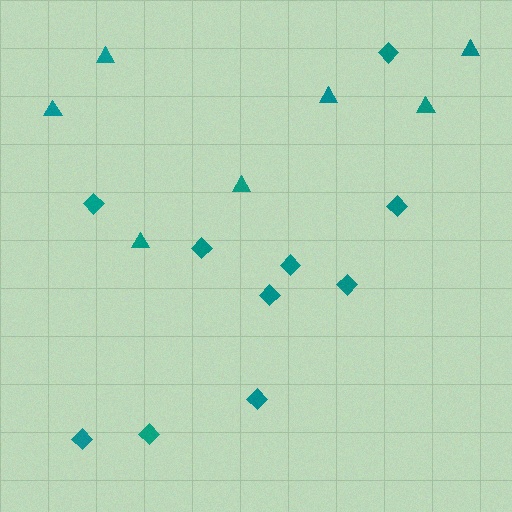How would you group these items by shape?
There are 2 groups: one group of triangles (7) and one group of diamonds (10).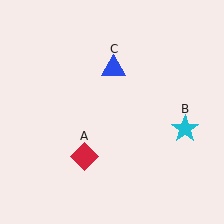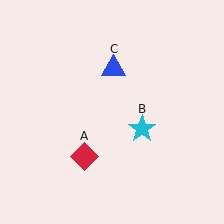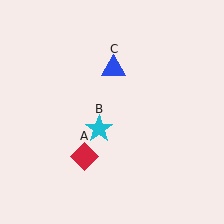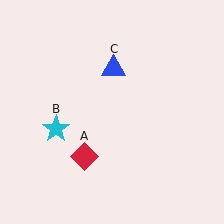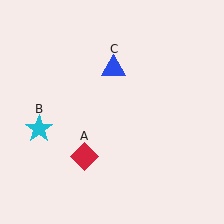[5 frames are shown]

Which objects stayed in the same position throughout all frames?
Red diamond (object A) and blue triangle (object C) remained stationary.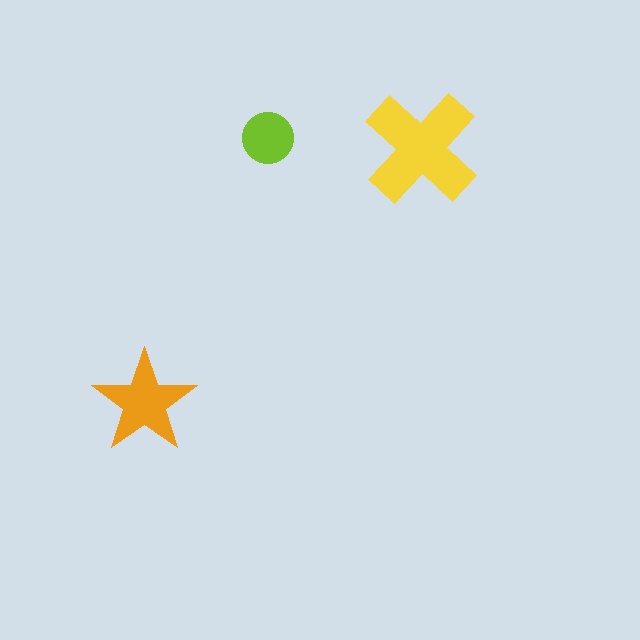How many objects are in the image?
There are 3 objects in the image.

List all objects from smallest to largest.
The lime circle, the orange star, the yellow cross.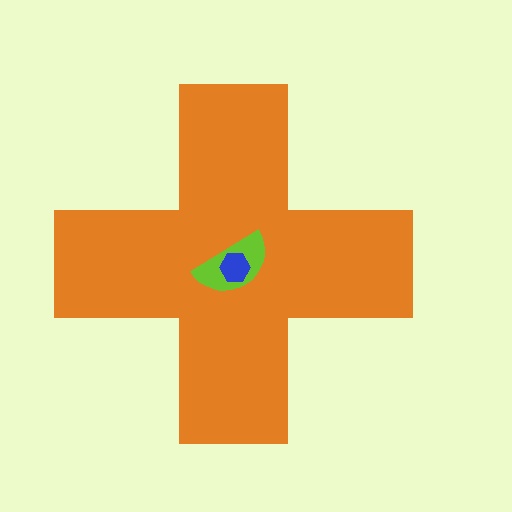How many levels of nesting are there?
3.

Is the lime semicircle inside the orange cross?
Yes.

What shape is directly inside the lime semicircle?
The blue hexagon.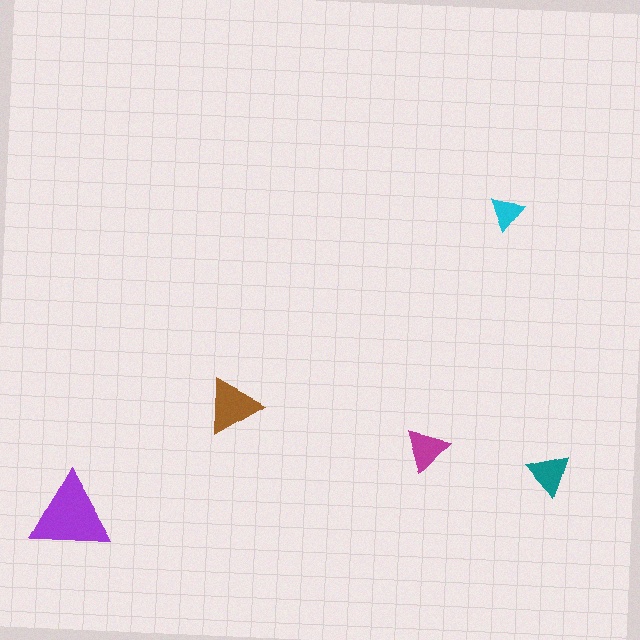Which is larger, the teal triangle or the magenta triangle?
The magenta one.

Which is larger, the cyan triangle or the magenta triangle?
The magenta one.